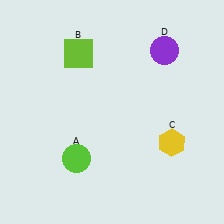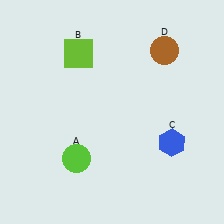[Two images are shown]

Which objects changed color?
C changed from yellow to blue. D changed from purple to brown.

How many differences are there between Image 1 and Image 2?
There are 2 differences between the two images.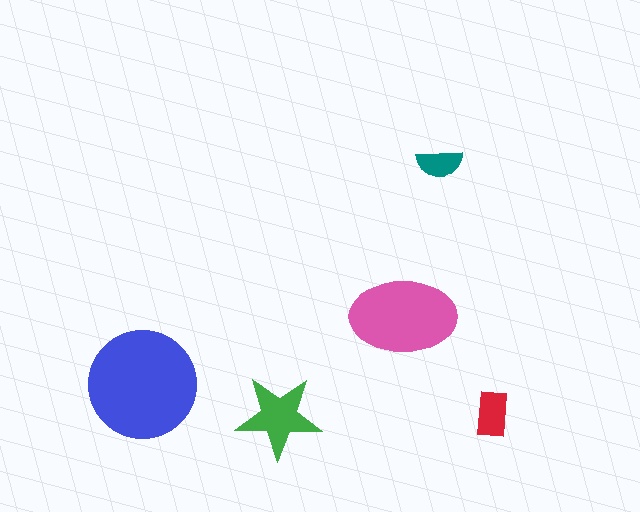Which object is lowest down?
The green star is bottommost.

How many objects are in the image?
There are 5 objects in the image.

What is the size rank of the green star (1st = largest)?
3rd.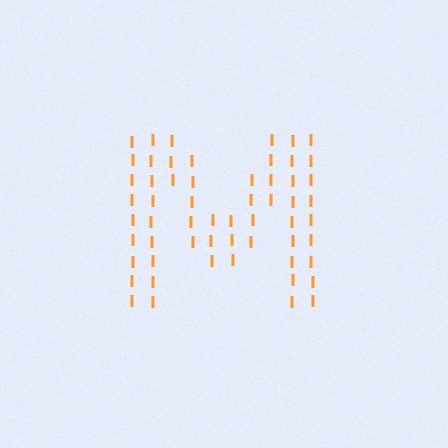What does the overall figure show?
The overall figure shows the letter M.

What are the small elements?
The small elements are letter I's.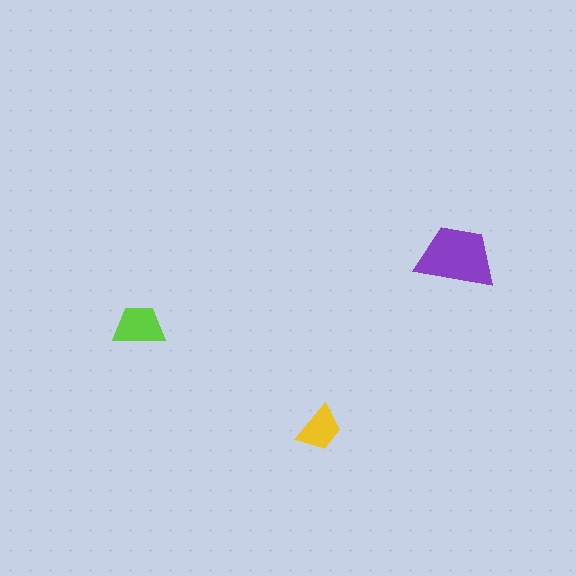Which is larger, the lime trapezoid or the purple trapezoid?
The purple one.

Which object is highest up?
The purple trapezoid is topmost.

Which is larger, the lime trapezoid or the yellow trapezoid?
The lime one.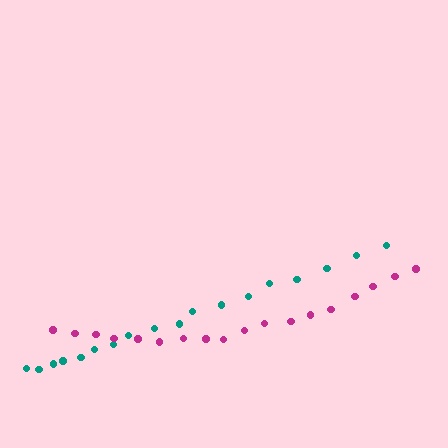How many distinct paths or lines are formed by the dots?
There are 2 distinct paths.